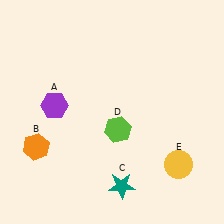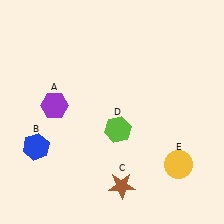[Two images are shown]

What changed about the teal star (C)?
In Image 1, C is teal. In Image 2, it changed to brown.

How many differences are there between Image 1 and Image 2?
There are 2 differences between the two images.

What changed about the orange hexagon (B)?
In Image 1, B is orange. In Image 2, it changed to blue.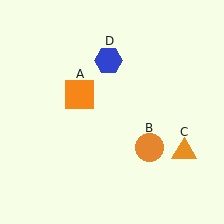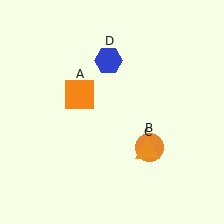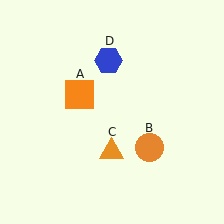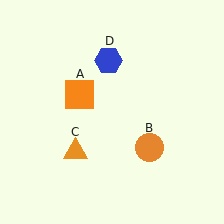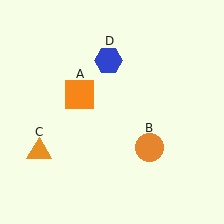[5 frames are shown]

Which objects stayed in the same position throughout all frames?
Orange square (object A) and orange circle (object B) and blue hexagon (object D) remained stationary.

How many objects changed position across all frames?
1 object changed position: orange triangle (object C).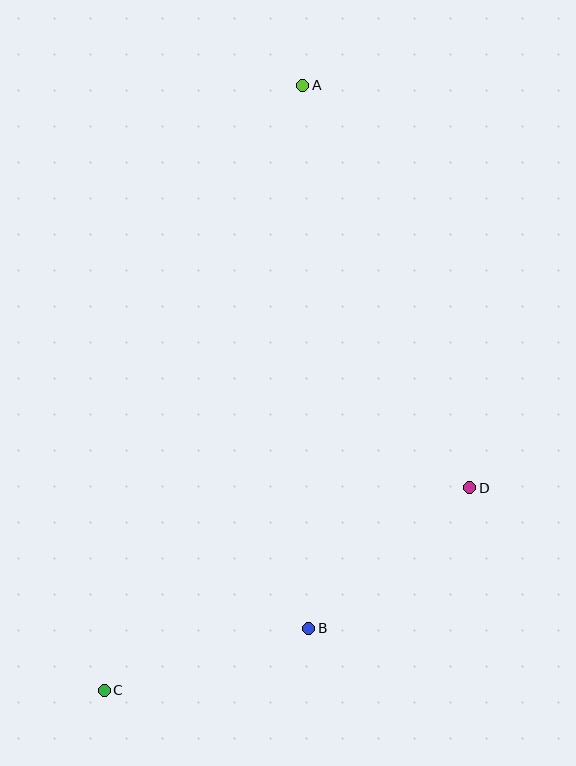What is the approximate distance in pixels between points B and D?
The distance between B and D is approximately 214 pixels.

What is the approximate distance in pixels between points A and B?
The distance between A and B is approximately 543 pixels.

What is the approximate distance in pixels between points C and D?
The distance between C and D is approximately 418 pixels.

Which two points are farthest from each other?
Points A and C are farthest from each other.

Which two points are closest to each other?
Points B and C are closest to each other.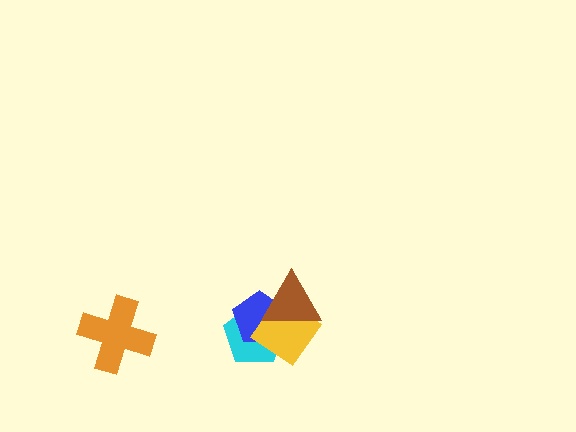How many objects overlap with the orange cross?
0 objects overlap with the orange cross.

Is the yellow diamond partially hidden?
Yes, it is partially covered by another shape.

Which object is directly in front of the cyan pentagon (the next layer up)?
The blue pentagon is directly in front of the cyan pentagon.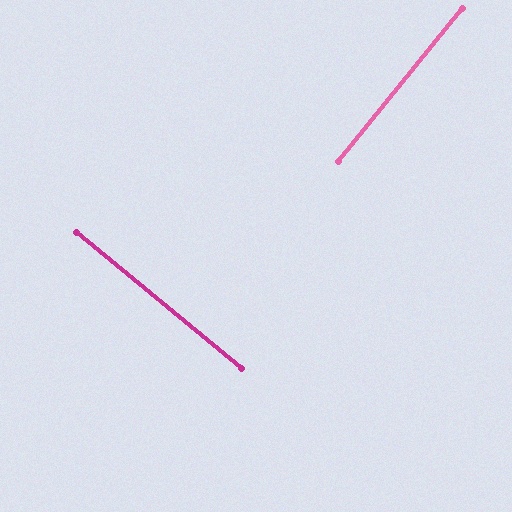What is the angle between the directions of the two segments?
Approximately 89 degrees.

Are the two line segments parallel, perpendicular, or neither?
Perpendicular — they meet at approximately 89°.